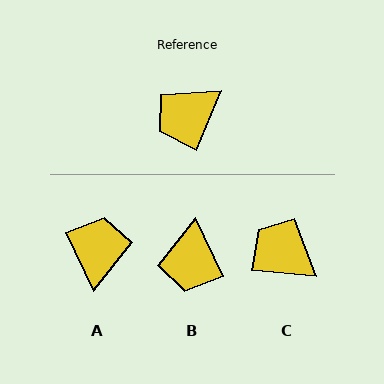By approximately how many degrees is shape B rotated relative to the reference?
Approximately 48 degrees counter-clockwise.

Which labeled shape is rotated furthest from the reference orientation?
A, about 132 degrees away.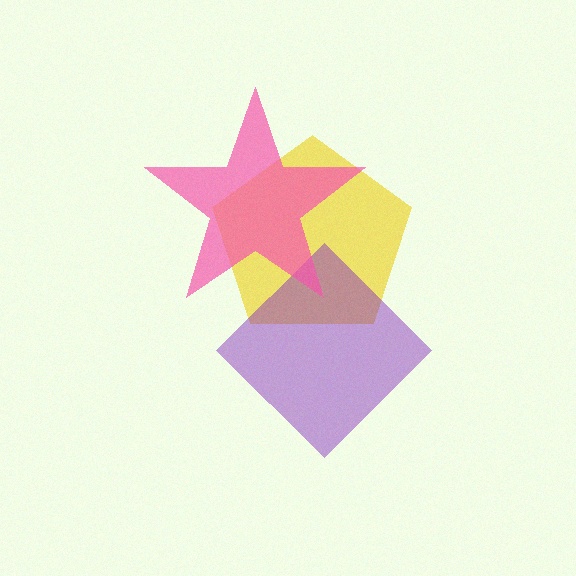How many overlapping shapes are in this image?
There are 3 overlapping shapes in the image.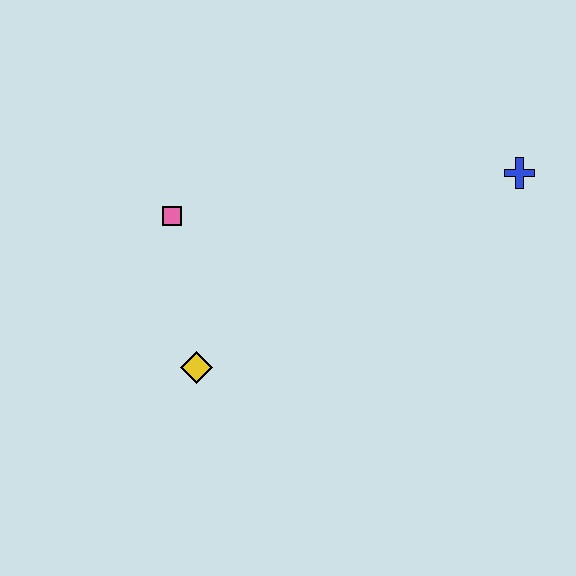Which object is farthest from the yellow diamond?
The blue cross is farthest from the yellow diamond.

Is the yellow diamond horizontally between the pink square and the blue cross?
Yes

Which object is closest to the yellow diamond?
The pink square is closest to the yellow diamond.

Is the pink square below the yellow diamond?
No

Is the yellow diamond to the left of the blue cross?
Yes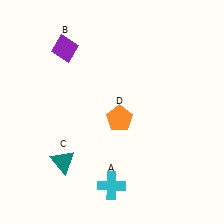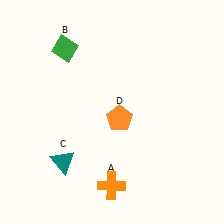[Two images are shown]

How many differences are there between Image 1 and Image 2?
There are 2 differences between the two images.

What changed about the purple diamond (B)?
In Image 1, B is purple. In Image 2, it changed to green.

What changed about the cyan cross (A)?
In Image 1, A is cyan. In Image 2, it changed to orange.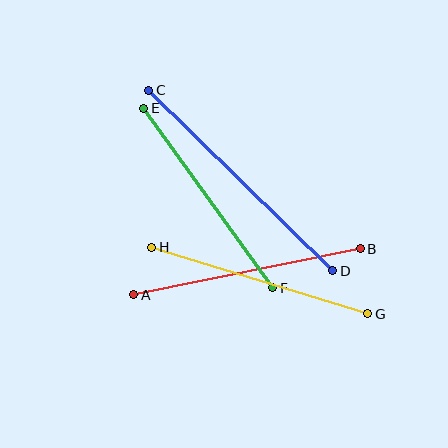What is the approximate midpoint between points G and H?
The midpoint is at approximately (260, 280) pixels.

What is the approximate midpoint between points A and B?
The midpoint is at approximately (247, 272) pixels.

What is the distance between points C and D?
The distance is approximately 258 pixels.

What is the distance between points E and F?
The distance is approximately 221 pixels.